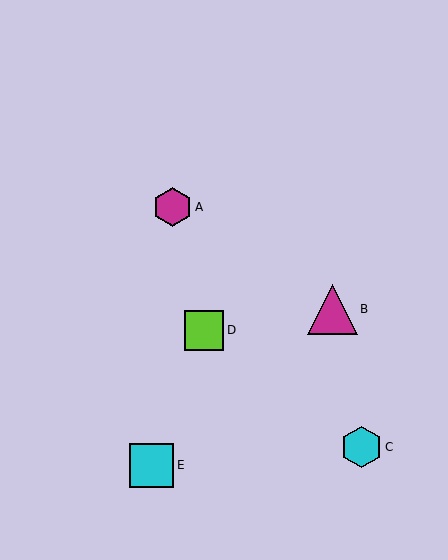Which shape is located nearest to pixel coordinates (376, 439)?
The cyan hexagon (labeled C) at (362, 447) is nearest to that location.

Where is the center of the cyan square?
The center of the cyan square is at (152, 465).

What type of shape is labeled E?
Shape E is a cyan square.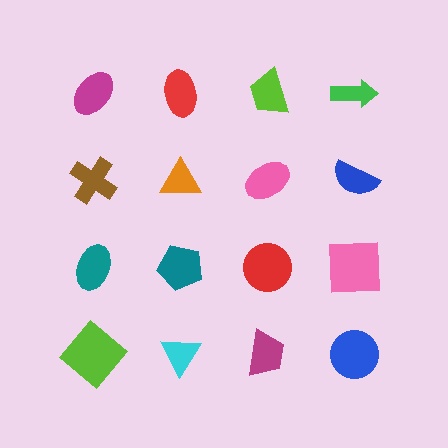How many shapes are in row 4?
4 shapes.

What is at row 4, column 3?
A magenta trapezoid.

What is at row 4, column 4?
A blue circle.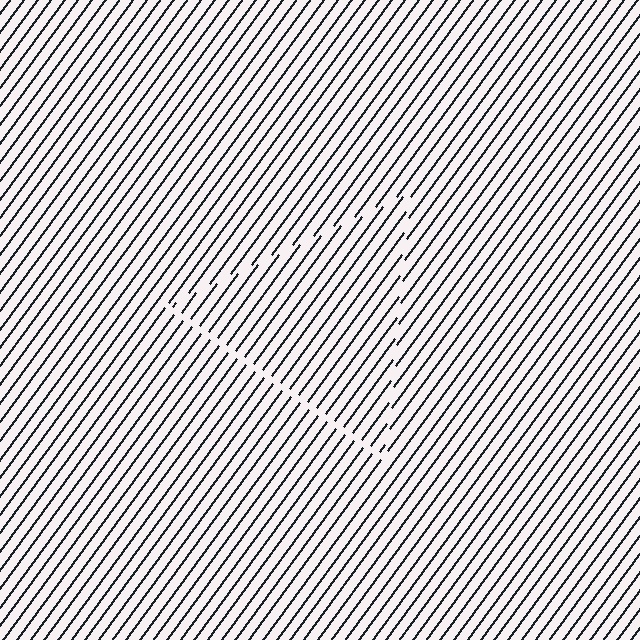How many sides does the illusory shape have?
3 sides — the line-ends trace a triangle.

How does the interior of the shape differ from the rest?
The interior of the shape contains the same grating, shifted by half a period — the contour is defined by the phase discontinuity where line-ends from the inner and outer gratings abut.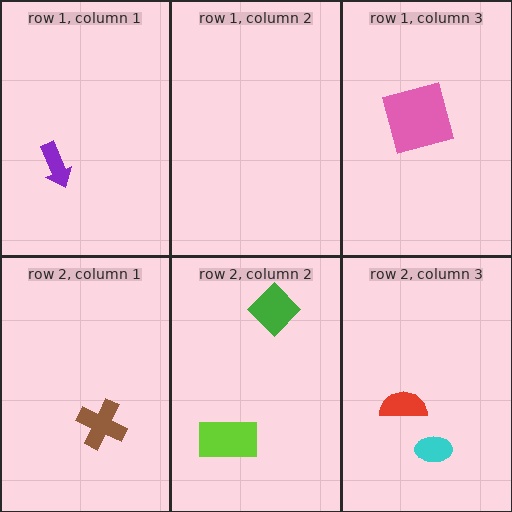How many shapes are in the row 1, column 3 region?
1.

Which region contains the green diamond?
The row 2, column 2 region.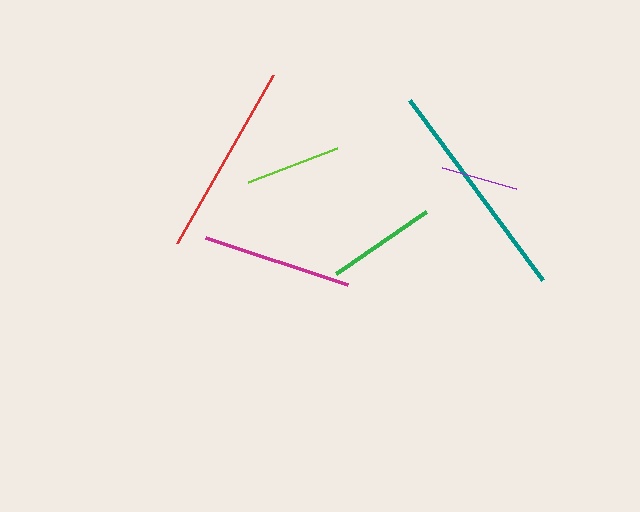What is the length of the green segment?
The green segment is approximately 109 pixels long.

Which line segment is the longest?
The teal line is the longest at approximately 224 pixels.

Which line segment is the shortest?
The purple line is the shortest at approximately 78 pixels.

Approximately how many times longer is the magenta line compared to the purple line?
The magenta line is approximately 1.9 times the length of the purple line.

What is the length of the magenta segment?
The magenta segment is approximately 150 pixels long.